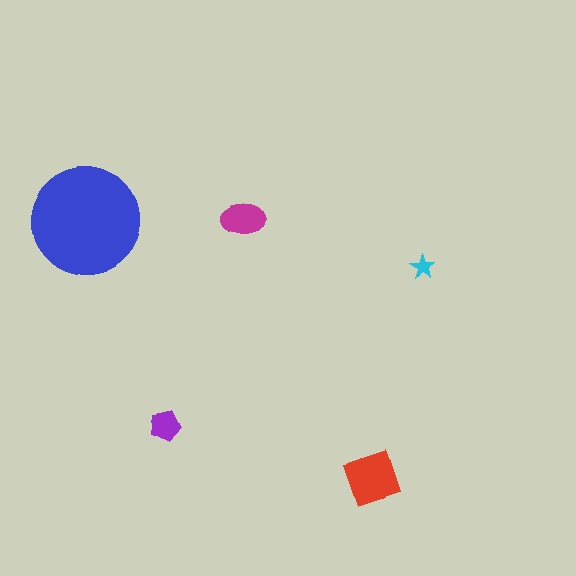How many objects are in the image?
There are 5 objects in the image.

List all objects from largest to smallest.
The blue circle, the red diamond, the magenta ellipse, the purple pentagon, the cyan star.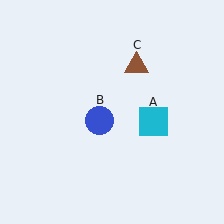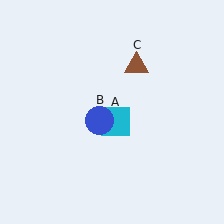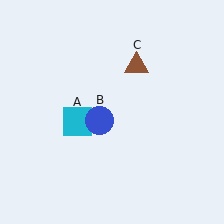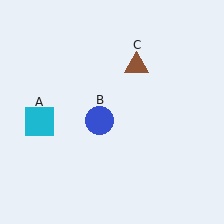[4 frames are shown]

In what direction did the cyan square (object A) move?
The cyan square (object A) moved left.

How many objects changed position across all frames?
1 object changed position: cyan square (object A).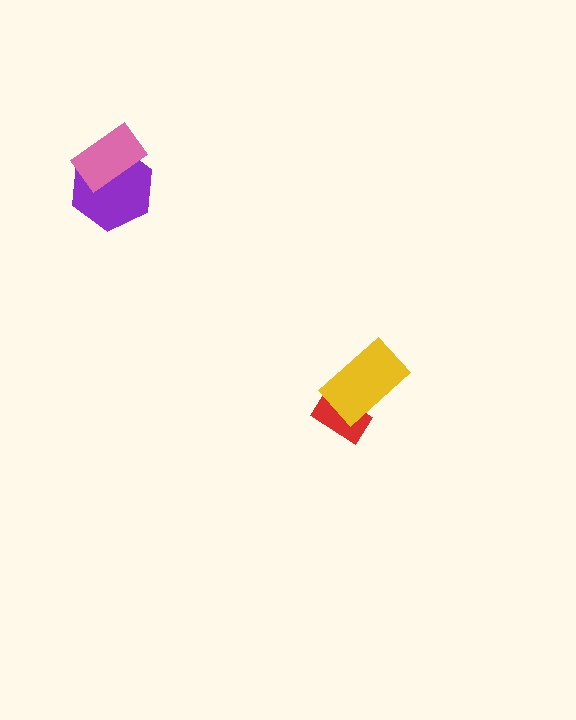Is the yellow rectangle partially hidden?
No, no other shape covers it.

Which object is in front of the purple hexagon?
The pink rectangle is in front of the purple hexagon.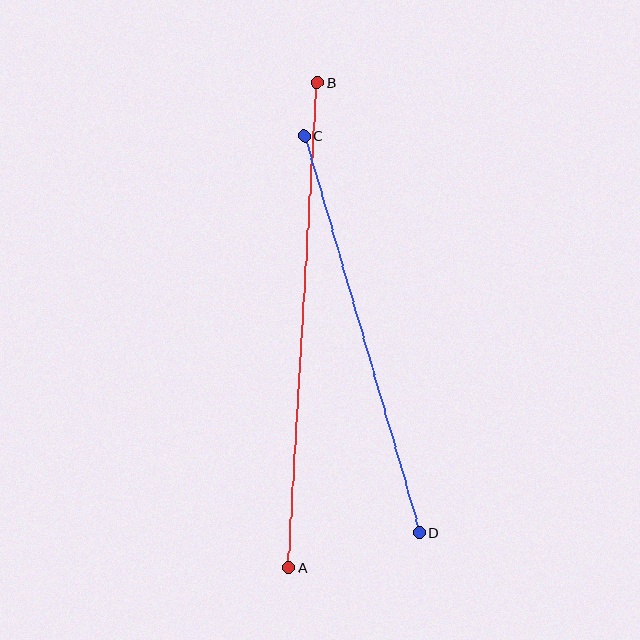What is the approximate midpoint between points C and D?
The midpoint is at approximately (362, 334) pixels.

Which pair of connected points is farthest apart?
Points A and B are farthest apart.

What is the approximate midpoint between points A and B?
The midpoint is at approximately (303, 325) pixels.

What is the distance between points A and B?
The distance is approximately 486 pixels.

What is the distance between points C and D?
The distance is approximately 413 pixels.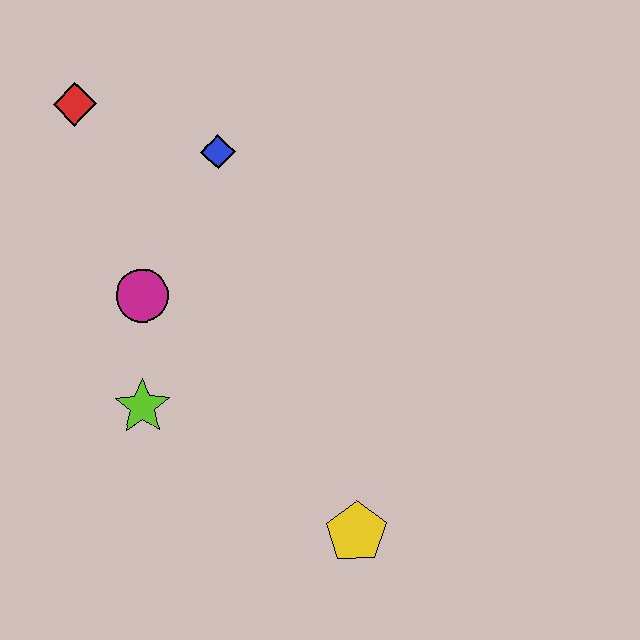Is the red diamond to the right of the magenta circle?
No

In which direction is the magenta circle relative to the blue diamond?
The magenta circle is below the blue diamond.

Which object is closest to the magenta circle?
The lime star is closest to the magenta circle.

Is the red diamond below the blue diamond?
No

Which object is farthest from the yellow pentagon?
The red diamond is farthest from the yellow pentagon.